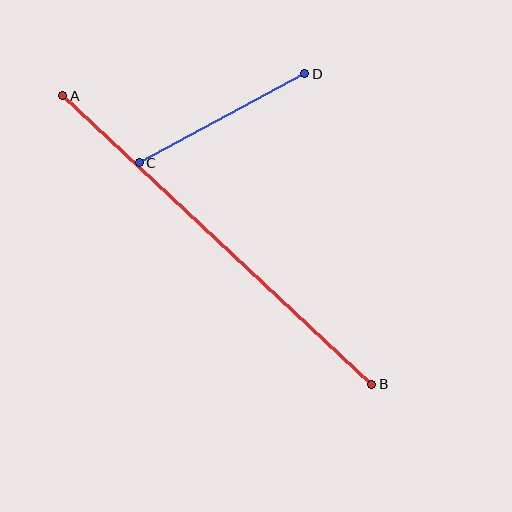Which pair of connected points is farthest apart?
Points A and B are farthest apart.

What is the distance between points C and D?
The distance is approximately 188 pixels.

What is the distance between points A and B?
The distance is approximately 423 pixels.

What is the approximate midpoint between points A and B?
The midpoint is at approximately (217, 240) pixels.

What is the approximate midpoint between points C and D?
The midpoint is at approximately (222, 118) pixels.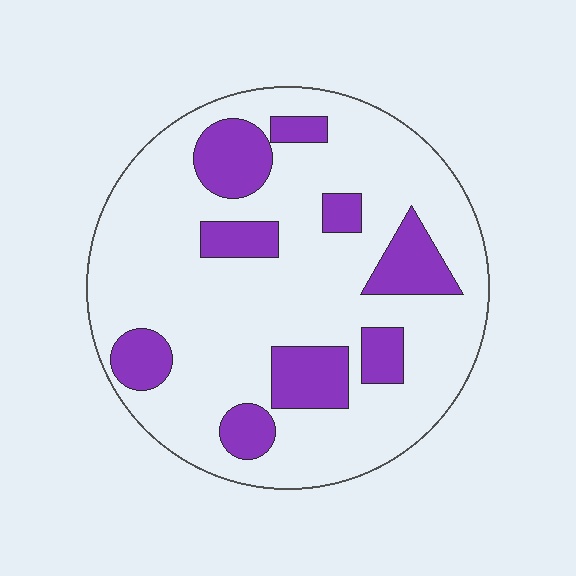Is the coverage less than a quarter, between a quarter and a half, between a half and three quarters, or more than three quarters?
Less than a quarter.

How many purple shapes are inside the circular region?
9.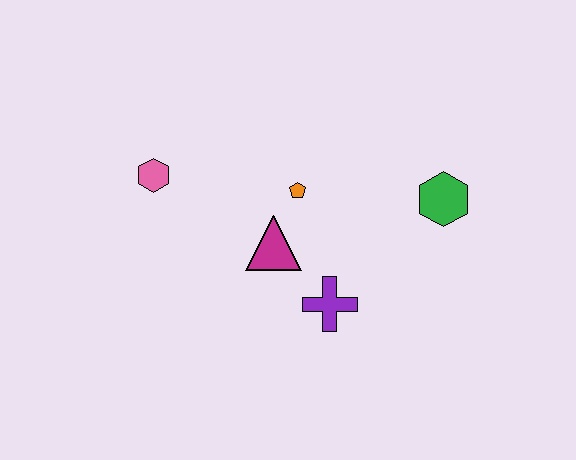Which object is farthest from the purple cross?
The pink hexagon is farthest from the purple cross.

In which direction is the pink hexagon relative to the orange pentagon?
The pink hexagon is to the left of the orange pentagon.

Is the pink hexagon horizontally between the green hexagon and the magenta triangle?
No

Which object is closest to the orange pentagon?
The magenta triangle is closest to the orange pentagon.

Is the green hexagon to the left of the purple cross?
No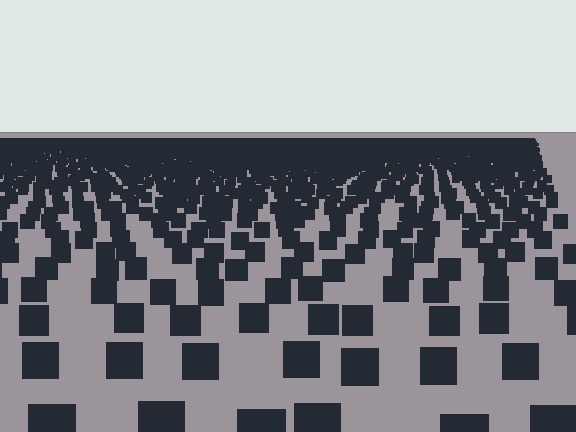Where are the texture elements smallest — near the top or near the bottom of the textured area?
Near the top.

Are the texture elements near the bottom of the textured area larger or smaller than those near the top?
Larger. Near the bottom, elements are closer to the viewer and appear at a bigger on-screen size.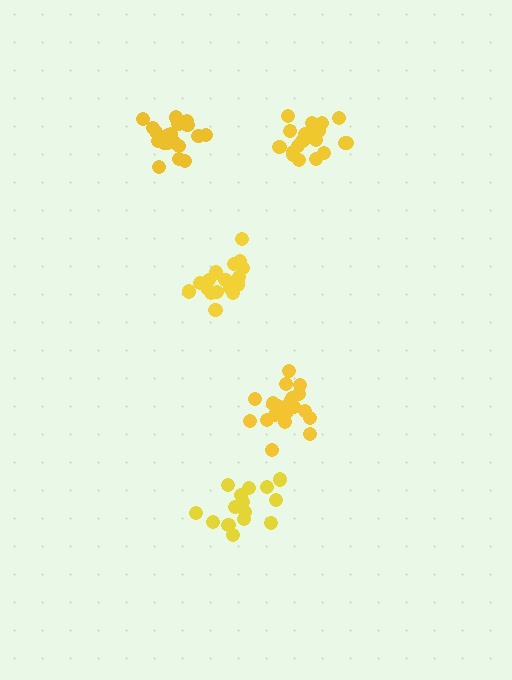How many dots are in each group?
Group 1: 20 dots, Group 2: 18 dots, Group 3: 19 dots, Group 4: 19 dots, Group 5: 17 dots (93 total).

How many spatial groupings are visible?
There are 5 spatial groupings.